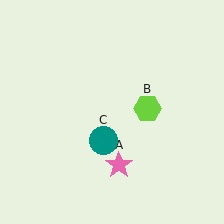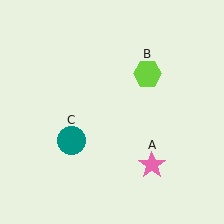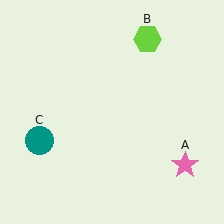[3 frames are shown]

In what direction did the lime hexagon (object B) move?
The lime hexagon (object B) moved up.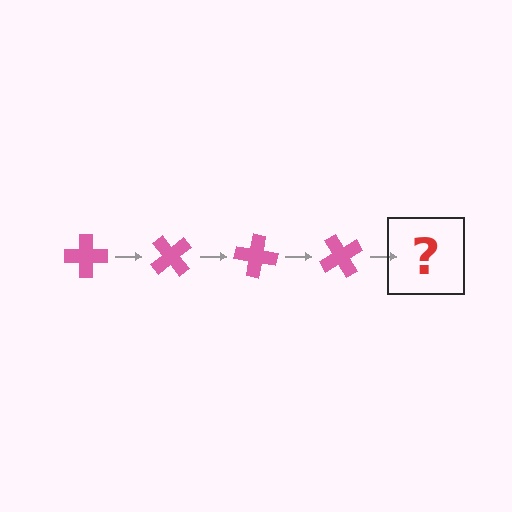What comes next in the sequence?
The next element should be a pink cross rotated 200 degrees.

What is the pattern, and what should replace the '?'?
The pattern is that the cross rotates 50 degrees each step. The '?' should be a pink cross rotated 200 degrees.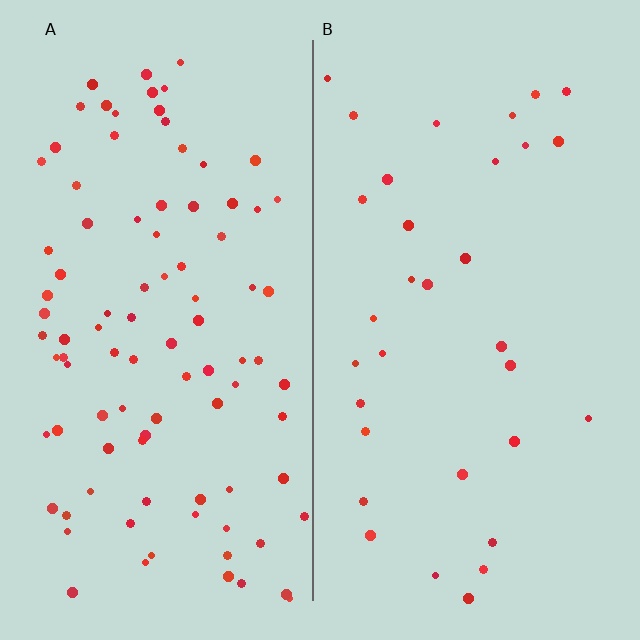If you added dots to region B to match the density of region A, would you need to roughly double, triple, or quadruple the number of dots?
Approximately triple.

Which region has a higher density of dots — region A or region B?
A (the left).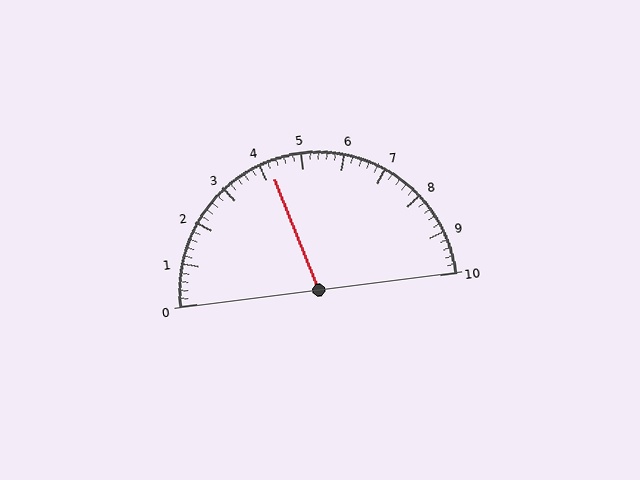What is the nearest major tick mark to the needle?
The nearest major tick mark is 4.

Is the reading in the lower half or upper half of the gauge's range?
The reading is in the lower half of the range (0 to 10).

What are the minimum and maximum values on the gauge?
The gauge ranges from 0 to 10.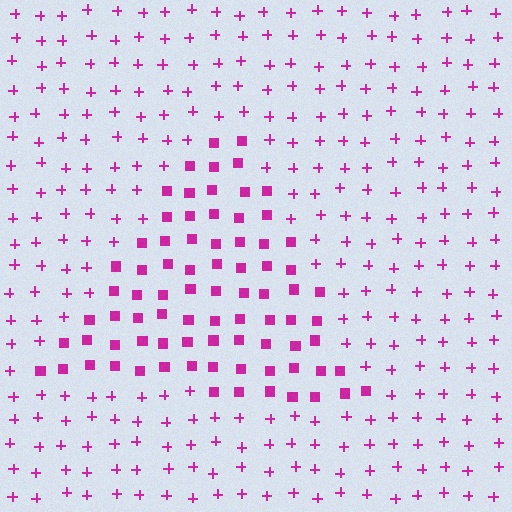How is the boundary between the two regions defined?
The boundary is defined by a change in element shape: squares inside vs. plus signs outside. All elements share the same color and spacing.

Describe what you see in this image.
The image is filled with small magenta elements arranged in a uniform grid. A triangle-shaped region contains squares, while the surrounding area contains plus signs. The boundary is defined purely by the change in element shape.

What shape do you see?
I see a triangle.